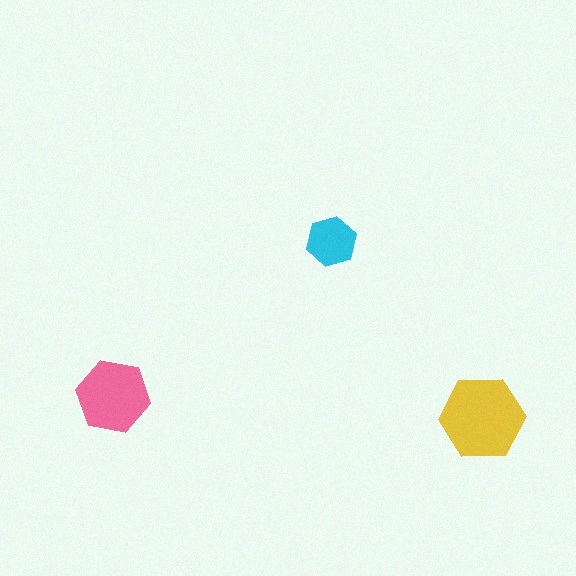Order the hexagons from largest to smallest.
the yellow one, the pink one, the cyan one.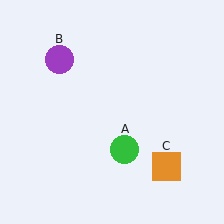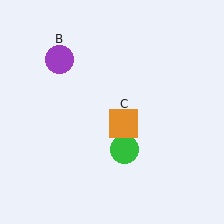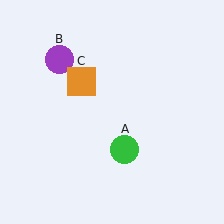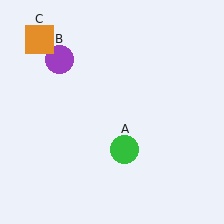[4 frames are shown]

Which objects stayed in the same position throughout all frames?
Green circle (object A) and purple circle (object B) remained stationary.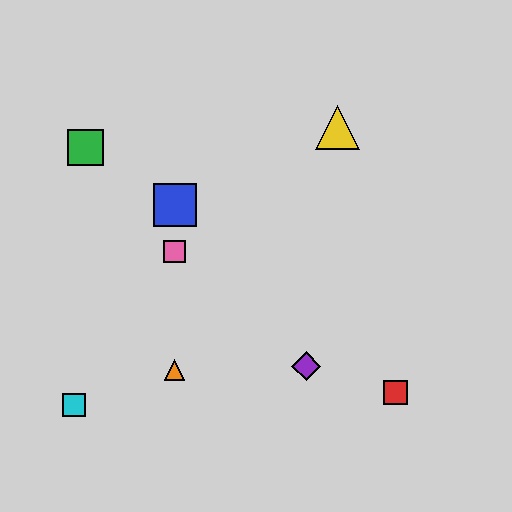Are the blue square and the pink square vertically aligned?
Yes, both are at x≈175.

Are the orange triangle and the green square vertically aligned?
No, the orange triangle is at x≈175 and the green square is at x≈86.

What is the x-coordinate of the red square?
The red square is at x≈395.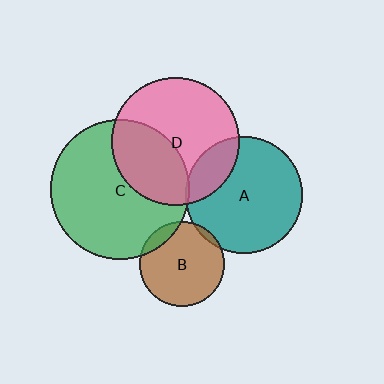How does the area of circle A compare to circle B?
Approximately 1.9 times.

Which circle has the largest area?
Circle C (green).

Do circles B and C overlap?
Yes.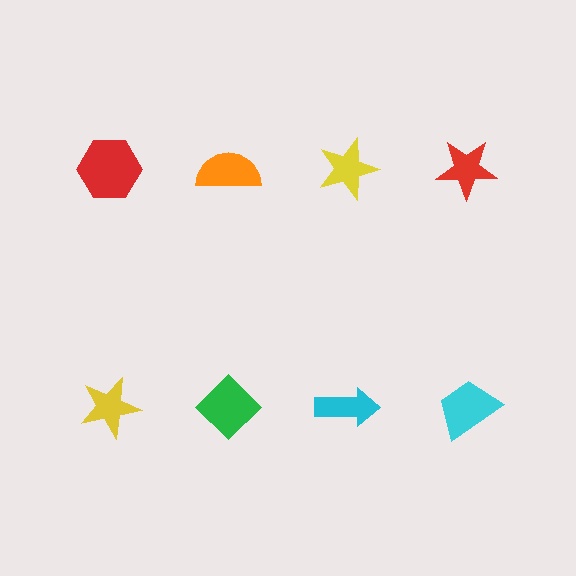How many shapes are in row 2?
4 shapes.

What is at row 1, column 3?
A yellow star.